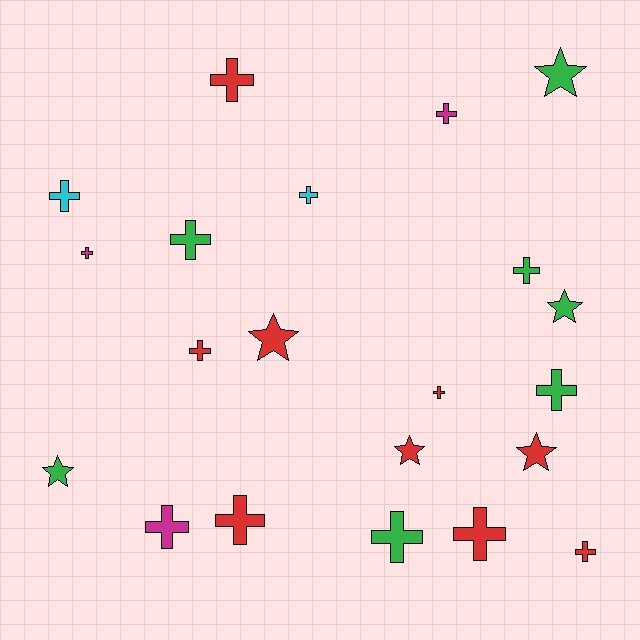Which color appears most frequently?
Red, with 9 objects.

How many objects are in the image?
There are 21 objects.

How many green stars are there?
There are 3 green stars.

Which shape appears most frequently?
Cross, with 15 objects.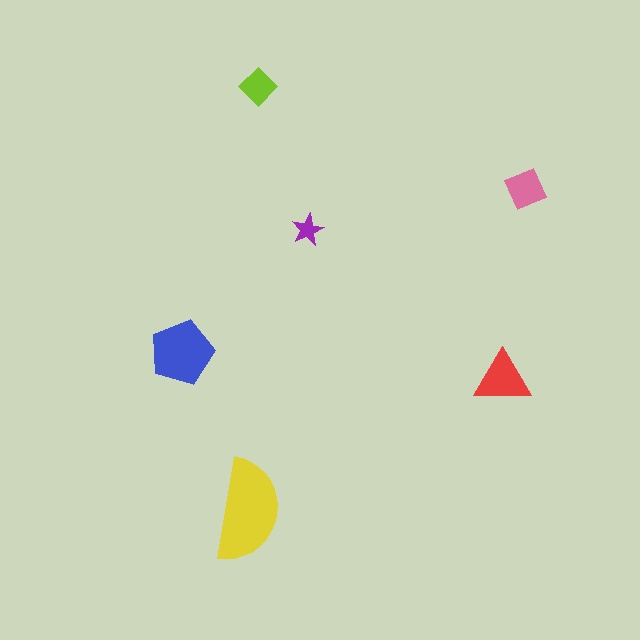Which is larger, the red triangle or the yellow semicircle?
The yellow semicircle.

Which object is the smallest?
The purple star.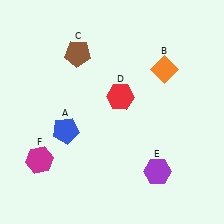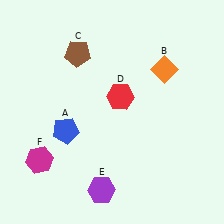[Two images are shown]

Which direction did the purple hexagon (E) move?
The purple hexagon (E) moved left.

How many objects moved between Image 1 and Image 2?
1 object moved between the two images.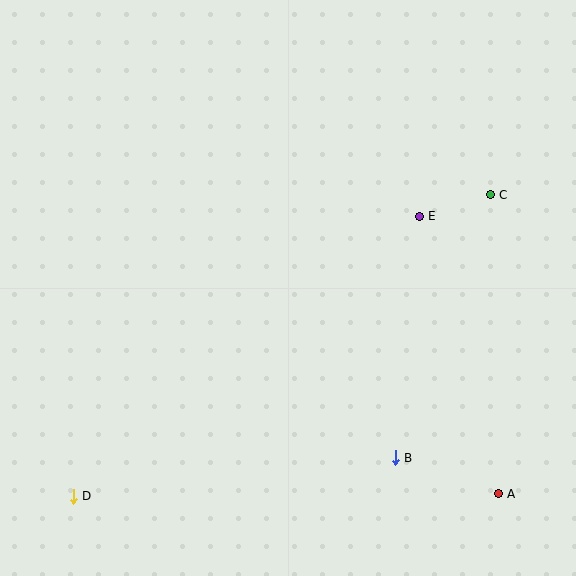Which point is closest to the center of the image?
Point E at (419, 216) is closest to the center.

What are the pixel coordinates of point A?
Point A is at (498, 494).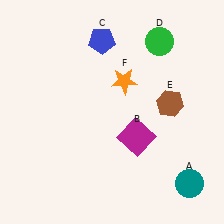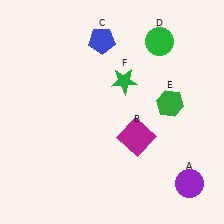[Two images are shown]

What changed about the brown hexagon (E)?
In Image 1, E is brown. In Image 2, it changed to green.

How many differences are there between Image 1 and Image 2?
There are 3 differences between the two images.